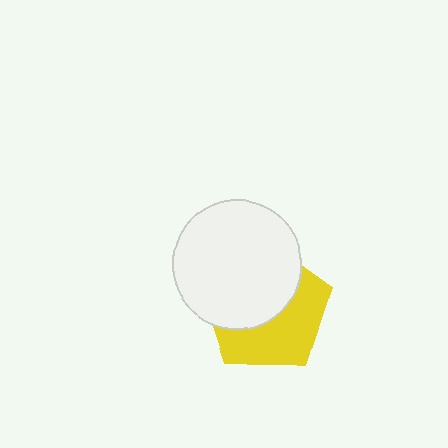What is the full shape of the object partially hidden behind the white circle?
The partially hidden object is a yellow pentagon.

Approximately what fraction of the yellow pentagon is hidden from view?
Roughly 52% of the yellow pentagon is hidden behind the white circle.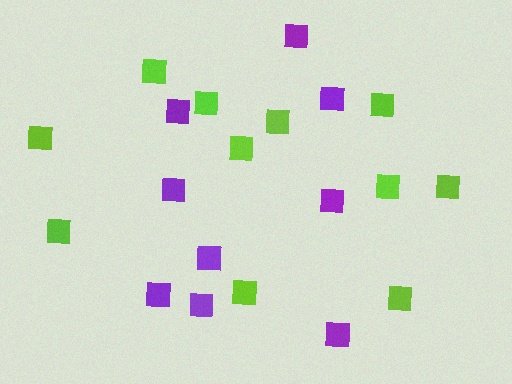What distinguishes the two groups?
There are 2 groups: one group of purple squares (9) and one group of lime squares (11).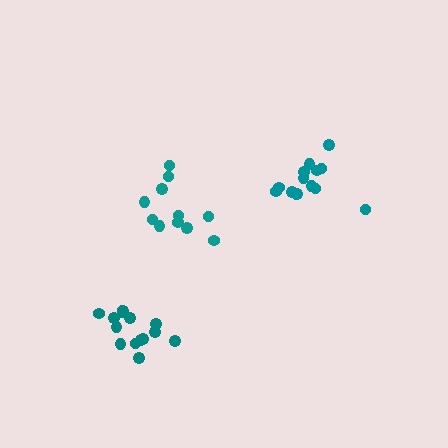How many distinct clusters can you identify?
There are 3 distinct clusters.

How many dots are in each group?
Group 1: 15 dots, Group 2: 14 dots, Group 3: 11 dots (40 total).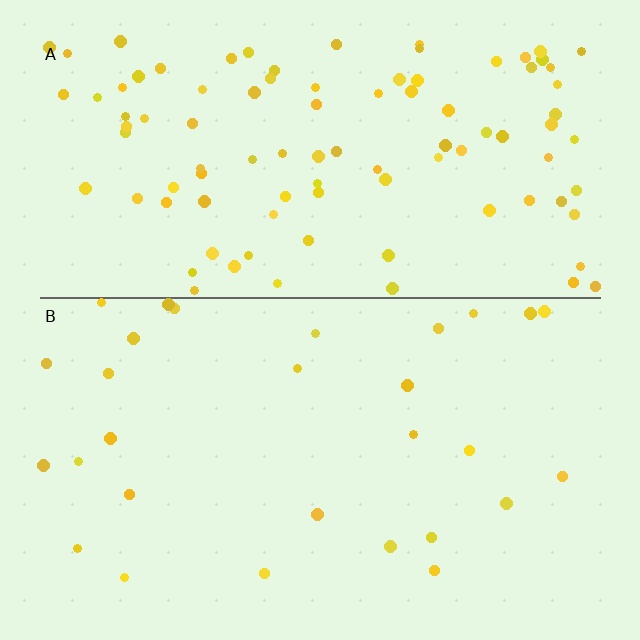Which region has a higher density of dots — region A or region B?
A (the top).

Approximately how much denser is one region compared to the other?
Approximately 3.5× — region A over region B.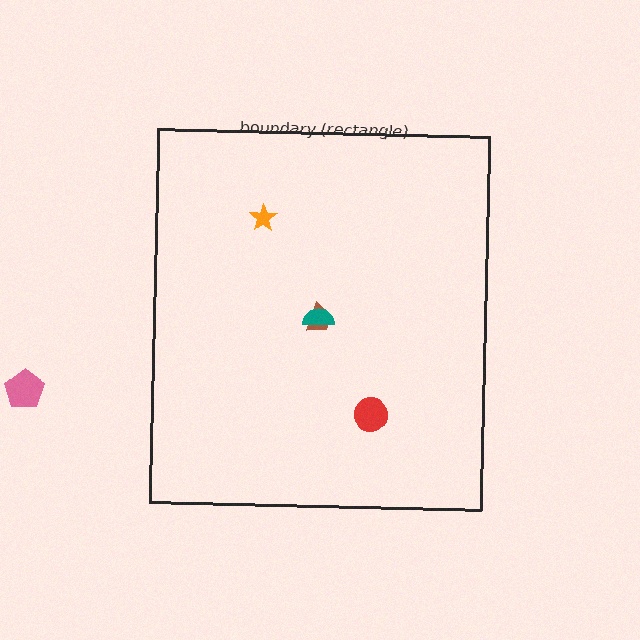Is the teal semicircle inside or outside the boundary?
Inside.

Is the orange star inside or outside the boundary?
Inside.